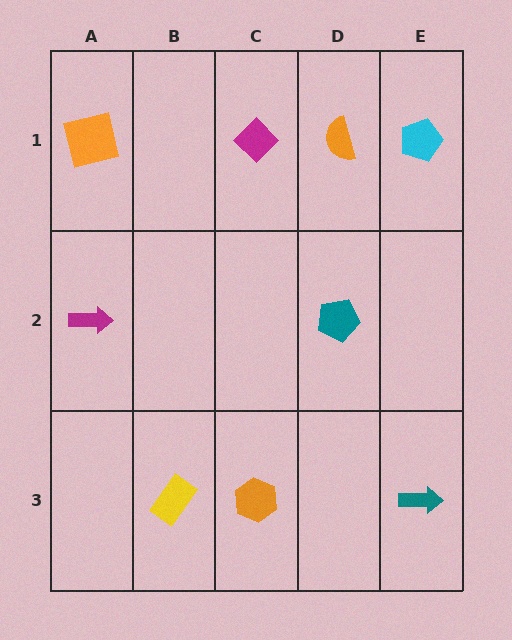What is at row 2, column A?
A magenta arrow.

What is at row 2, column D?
A teal pentagon.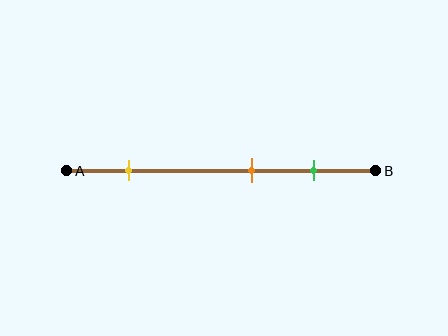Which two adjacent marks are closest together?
The orange and green marks are the closest adjacent pair.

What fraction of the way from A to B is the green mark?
The green mark is approximately 80% (0.8) of the way from A to B.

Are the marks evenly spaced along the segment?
No, the marks are not evenly spaced.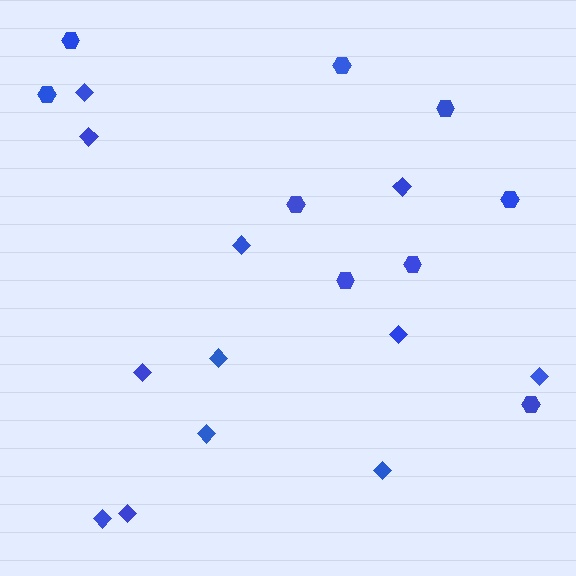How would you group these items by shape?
There are 2 groups: one group of diamonds (12) and one group of hexagons (9).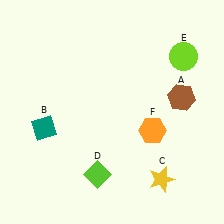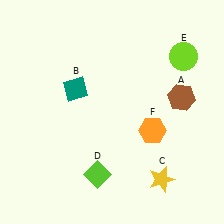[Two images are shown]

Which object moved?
The teal diamond (B) moved up.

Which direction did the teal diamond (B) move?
The teal diamond (B) moved up.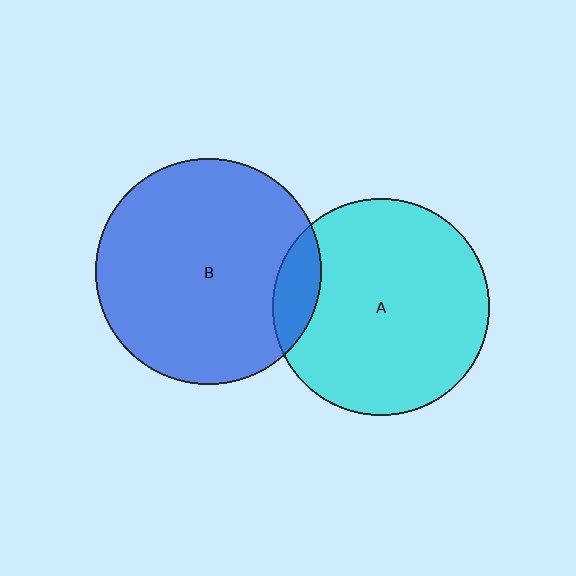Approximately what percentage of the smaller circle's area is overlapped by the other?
Approximately 10%.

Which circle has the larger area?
Circle B (blue).